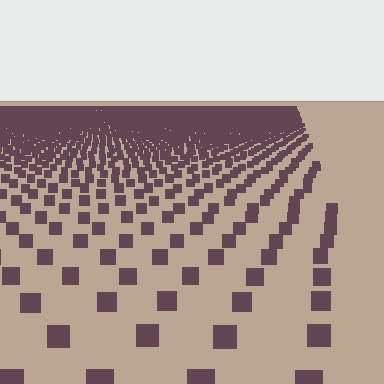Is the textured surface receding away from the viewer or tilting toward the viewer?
The surface is receding away from the viewer. Texture elements get smaller and denser toward the top.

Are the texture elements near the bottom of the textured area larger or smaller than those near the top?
Larger. Near the bottom, elements are closer to the viewer and appear at a bigger on-screen size.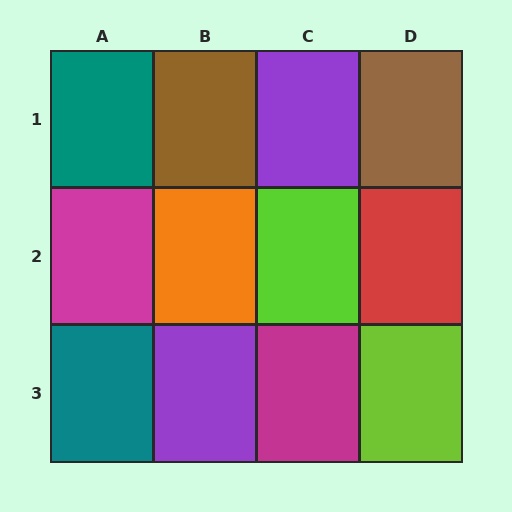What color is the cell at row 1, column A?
Teal.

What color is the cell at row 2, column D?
Red.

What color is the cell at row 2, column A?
Magenta.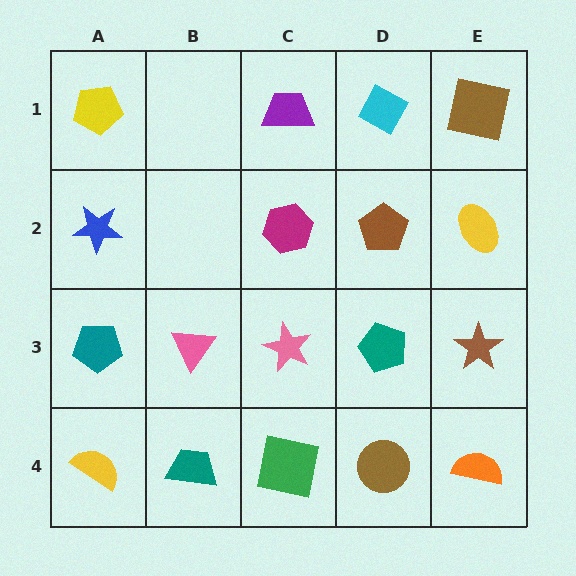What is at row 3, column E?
A brown star.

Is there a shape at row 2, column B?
No, that cell is empty.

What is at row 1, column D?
A cyan diamond.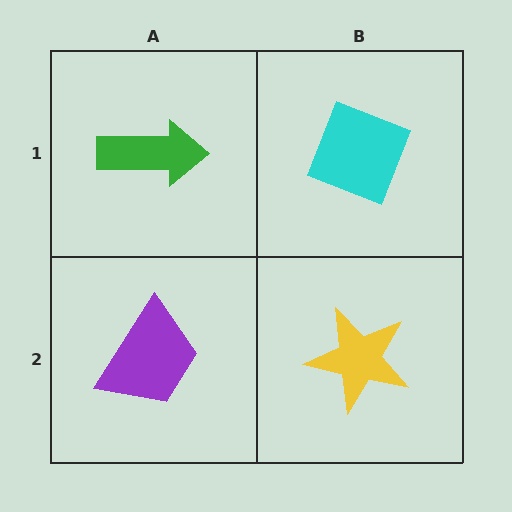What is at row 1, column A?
A green arrow.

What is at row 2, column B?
A yellow star.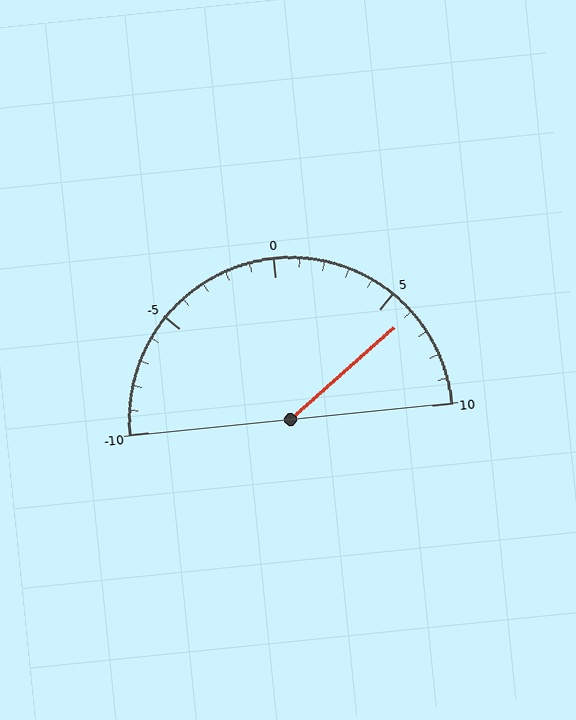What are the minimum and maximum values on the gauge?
The gauge ranges from -10 to 10.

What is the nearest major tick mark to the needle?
The nearest major tick mark is 5.